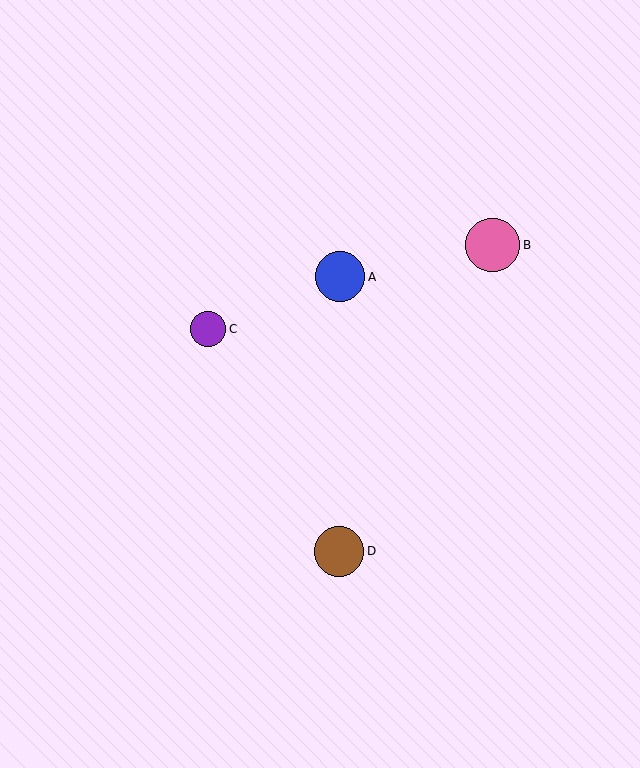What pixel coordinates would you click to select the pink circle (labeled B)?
Click at (493, 245) to select the pink circle B.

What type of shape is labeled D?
Shape D is a brown circle.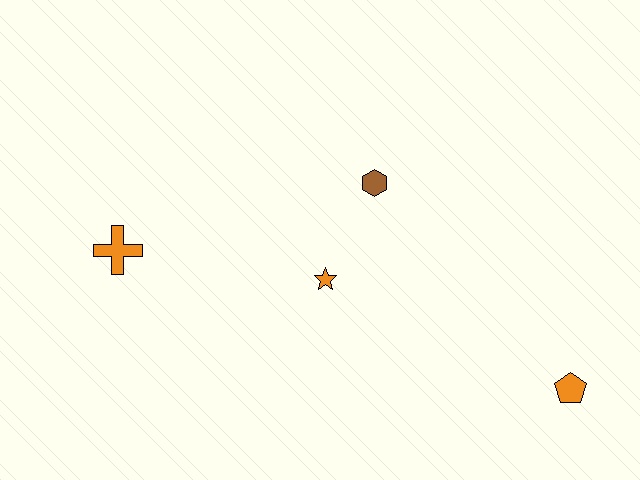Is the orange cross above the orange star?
Yes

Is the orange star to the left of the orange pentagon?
Yes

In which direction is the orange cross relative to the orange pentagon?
The orange cross is to the left of the orange pentagon.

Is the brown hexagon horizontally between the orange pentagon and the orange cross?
Yes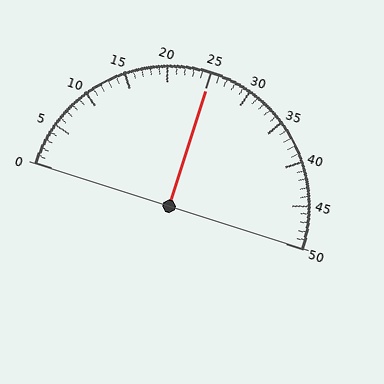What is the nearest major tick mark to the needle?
The nearest major tick mark is 25.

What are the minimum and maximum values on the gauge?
The gauge ranges from 0 to 50.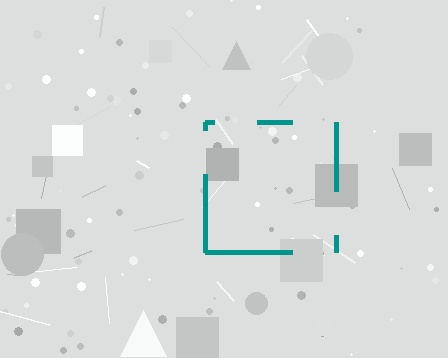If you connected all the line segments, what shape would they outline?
They would outline a square.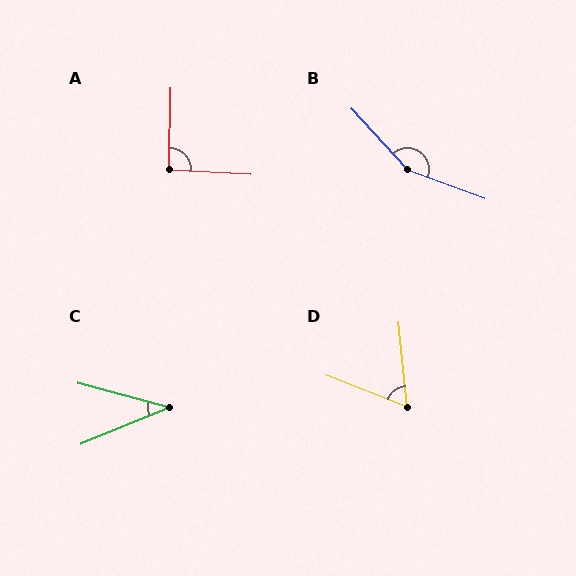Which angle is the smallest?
C, at approximately 37 degrees.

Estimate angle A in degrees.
Approximately 93 degrees.